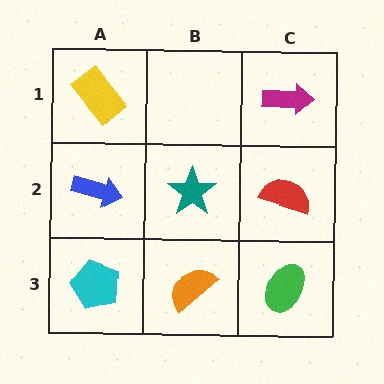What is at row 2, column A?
A blue arrow.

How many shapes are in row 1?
2 shapes.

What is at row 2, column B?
A teal star.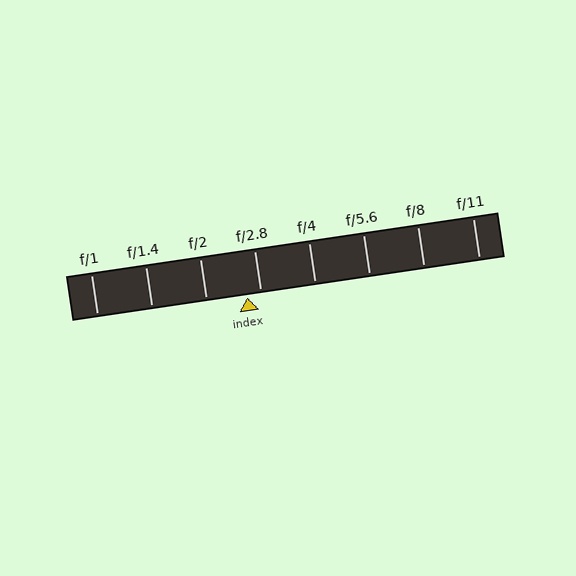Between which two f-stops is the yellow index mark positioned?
The index mark is between f/2 and f/2.8.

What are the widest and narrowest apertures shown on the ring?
The widest aperture shown is f/1 and the narrowest is f/11.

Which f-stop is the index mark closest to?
The index mark is closest to f/2.8.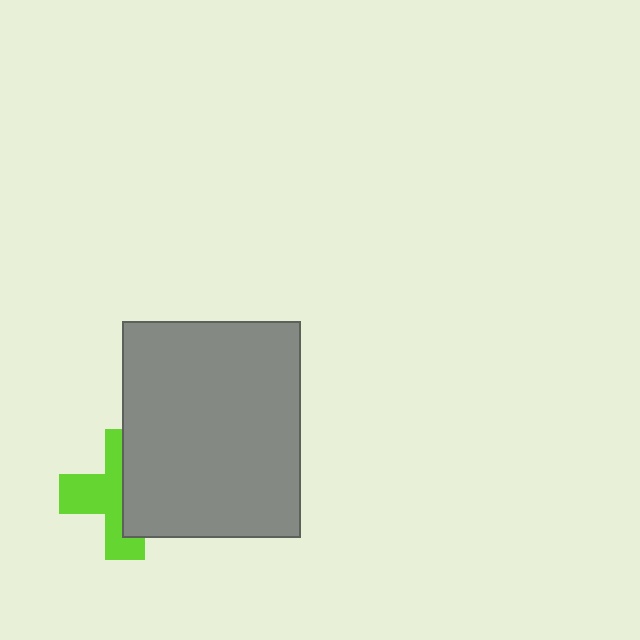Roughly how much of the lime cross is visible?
About half of it is visible (roughly 51%).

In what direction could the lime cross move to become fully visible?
The lime cross could move left. That would shift it out from behind the gray rectangle entirely.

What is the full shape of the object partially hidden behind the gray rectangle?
The partially hidden object is a lime cross.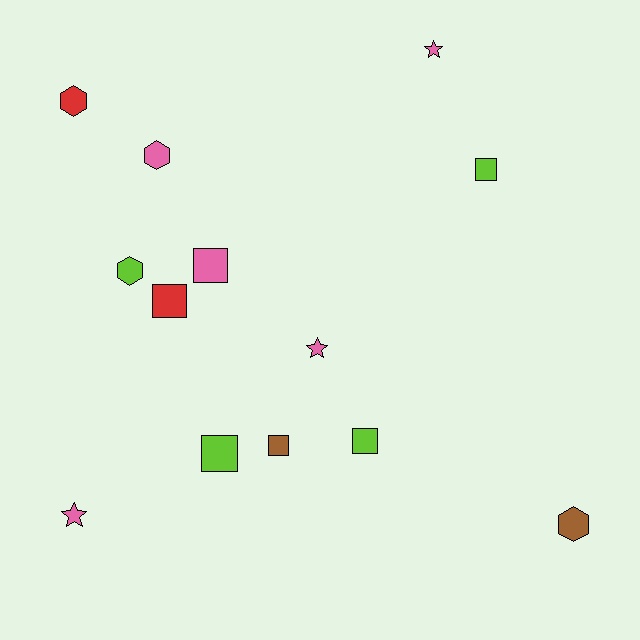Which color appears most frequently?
Pink, with 5 objects.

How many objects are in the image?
There are 13 objects.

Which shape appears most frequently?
Square, with 6 objects.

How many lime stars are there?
There are no lime stars.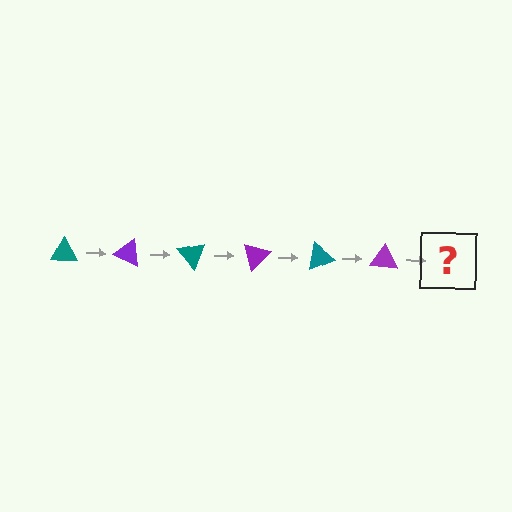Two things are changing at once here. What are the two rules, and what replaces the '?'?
The two rules are that it rotates 25 degrees each step and the color cycles through teal and purple. The '?' should be a teal triangle, rotated 150 degrees from the start.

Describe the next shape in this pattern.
It should be a teal triangle, rotated 150 degrees from the start.